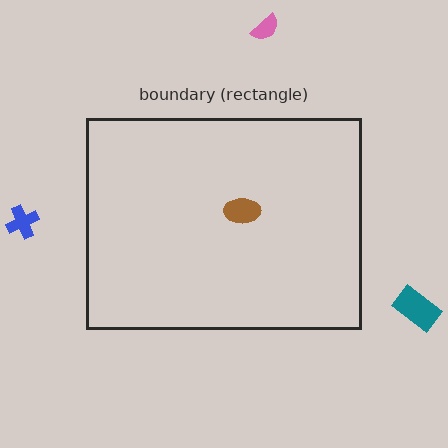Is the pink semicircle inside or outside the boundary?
Outside.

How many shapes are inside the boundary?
1 inside, 3 outside.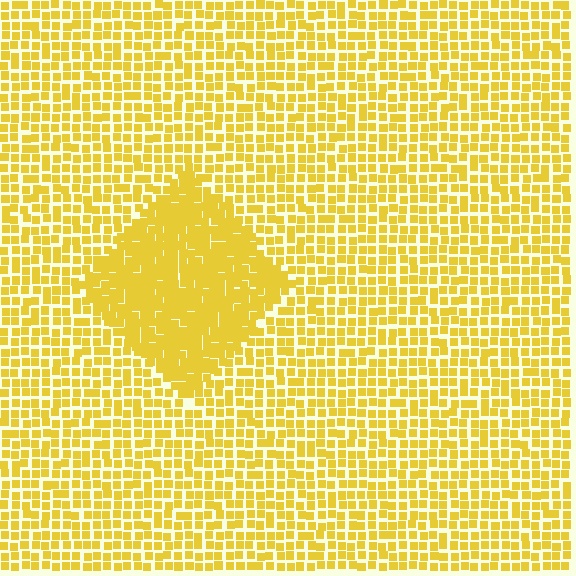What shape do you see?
I see a diamond.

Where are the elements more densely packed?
The elements are more densely packed inside the diamond boundary.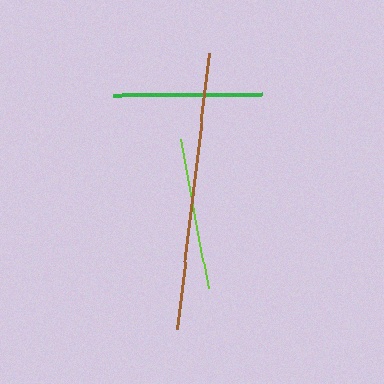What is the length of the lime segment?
The lime segment is approximately 151 pixels long.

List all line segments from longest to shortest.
From longest to shortest: brown, lime, green.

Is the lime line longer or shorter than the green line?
The lime line is longer than the green line.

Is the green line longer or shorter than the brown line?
The brown line is longer than the green line.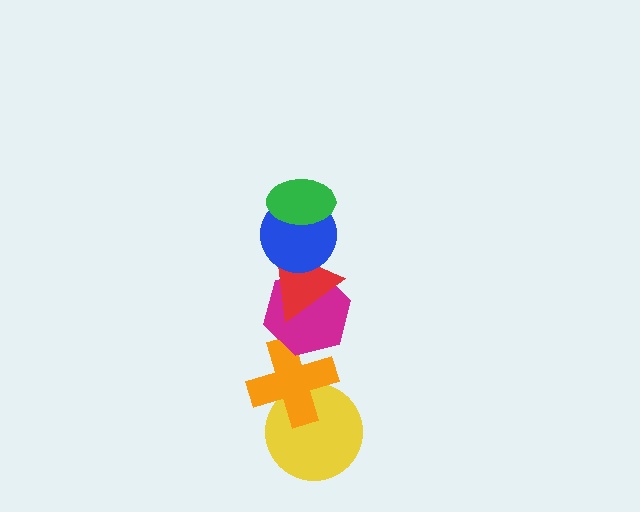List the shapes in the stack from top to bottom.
From top to bottom: the green ellipse, the blue circle, the red triangle, the magenta hexagon, the orange cross, the yellow circle.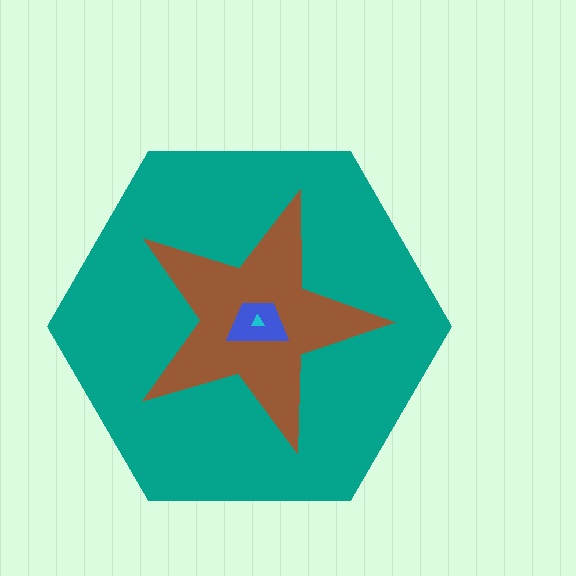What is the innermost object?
The cyan triangle.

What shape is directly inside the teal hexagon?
The brown star.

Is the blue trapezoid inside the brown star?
Yes.